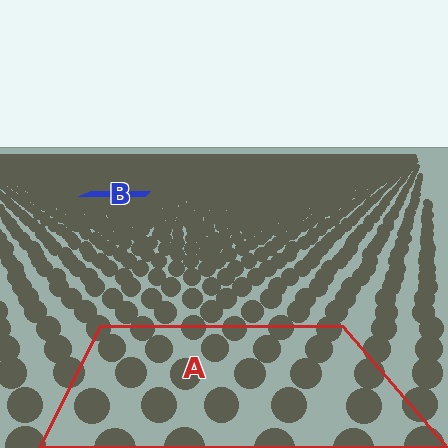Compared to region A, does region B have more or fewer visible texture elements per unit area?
Region B has more texture elements per unit area — they are packed more densely because it is farther away.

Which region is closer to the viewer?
Region A is closer. The texture elements there are larger and more spread out.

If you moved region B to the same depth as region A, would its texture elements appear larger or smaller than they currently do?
They would appear larger. At a closer depth, the same texture elements are projected at a bigger on-screen size.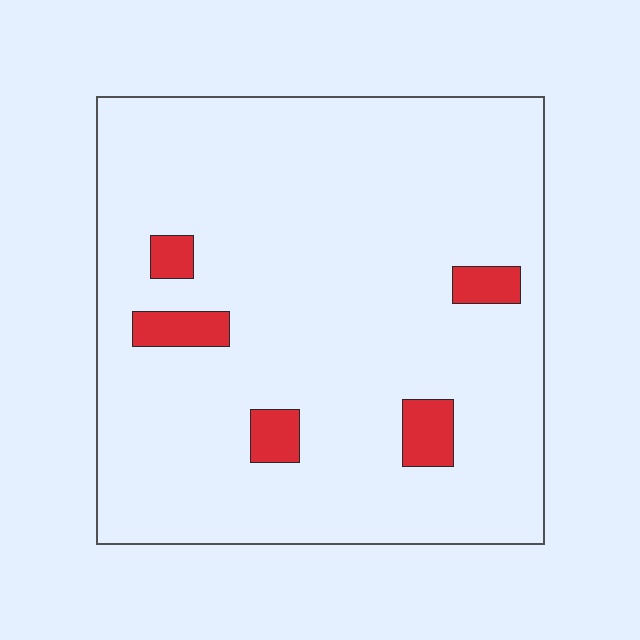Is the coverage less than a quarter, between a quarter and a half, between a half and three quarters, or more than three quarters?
Less than a quarter.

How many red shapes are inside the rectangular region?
5.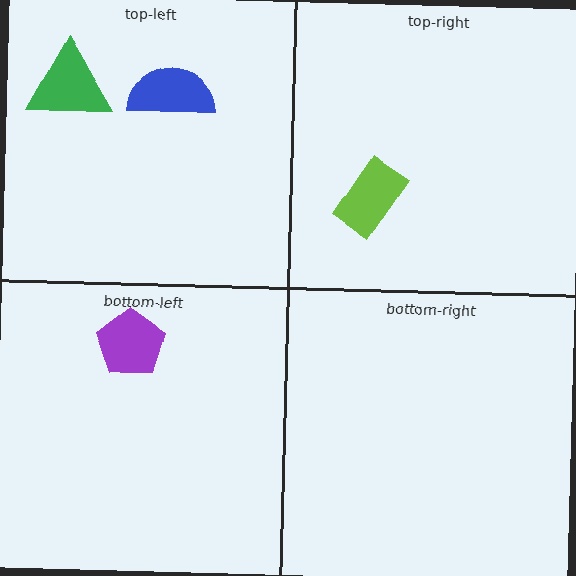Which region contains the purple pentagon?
The bottom-left region.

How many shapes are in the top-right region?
1.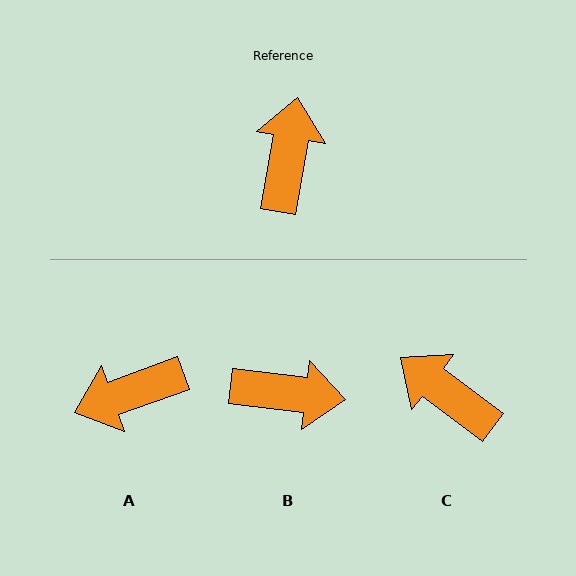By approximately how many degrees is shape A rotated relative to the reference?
Approximately 120 degrees counter-clockwise.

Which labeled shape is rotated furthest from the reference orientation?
A, about 120 degrees away.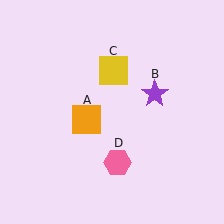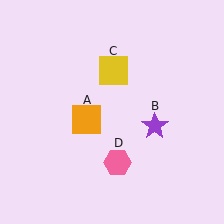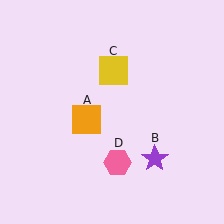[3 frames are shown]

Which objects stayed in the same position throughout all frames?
Orange square (object A) and yellow square (object C) and pink hexagon (object D) remained stationary.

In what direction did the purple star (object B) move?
The purple star (object B) moved down.